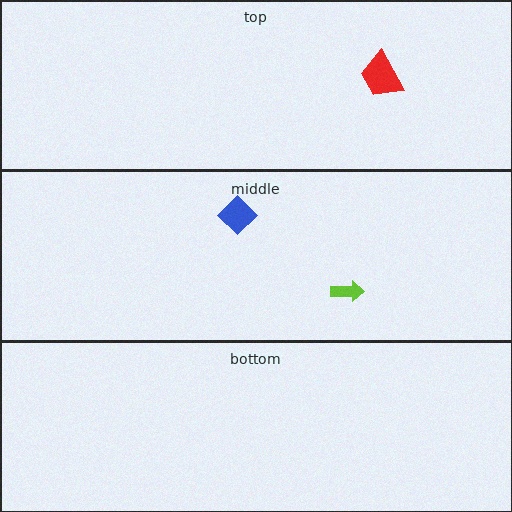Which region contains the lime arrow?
The middle region.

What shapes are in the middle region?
The lime arrow, the blue diamond.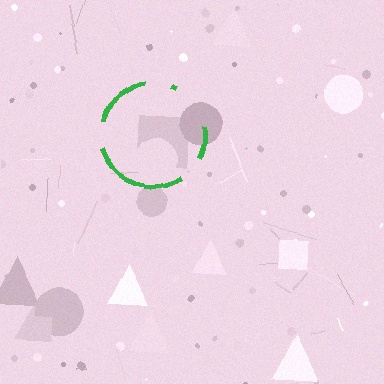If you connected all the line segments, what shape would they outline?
They would outline a circle.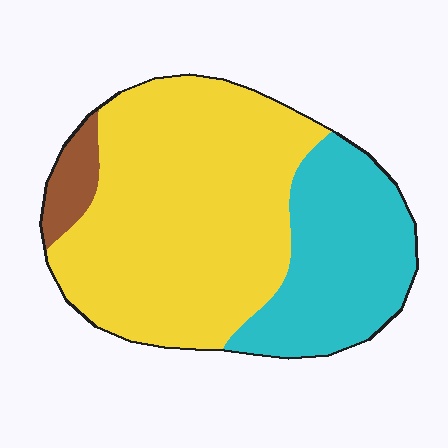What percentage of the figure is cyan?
Cyan covers roughly 30% of the figure.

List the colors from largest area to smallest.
From largest to smallest: yellow, cyan, brown.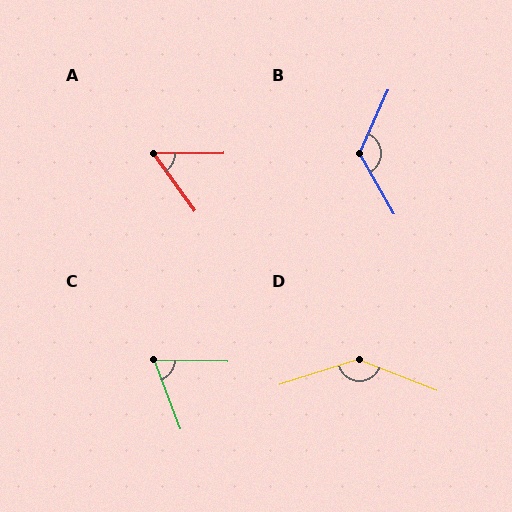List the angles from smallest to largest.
A (55°), C (68°), B (126°), D (141°).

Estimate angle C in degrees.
Approximately 68 degrees.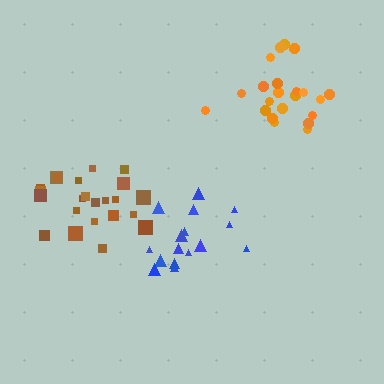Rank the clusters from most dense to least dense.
blue, brown, orange.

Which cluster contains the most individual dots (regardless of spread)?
Brown (23).